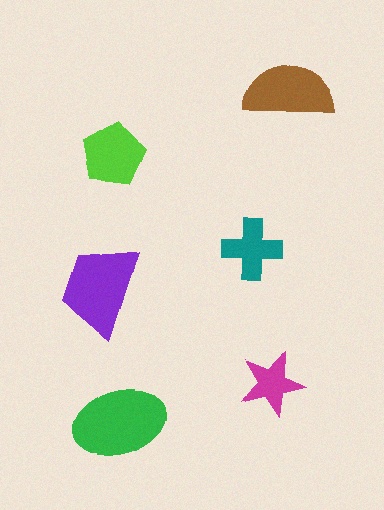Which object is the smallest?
The magenta star.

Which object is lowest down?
The green ellipse is bottommost.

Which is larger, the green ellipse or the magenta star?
The green ellipse.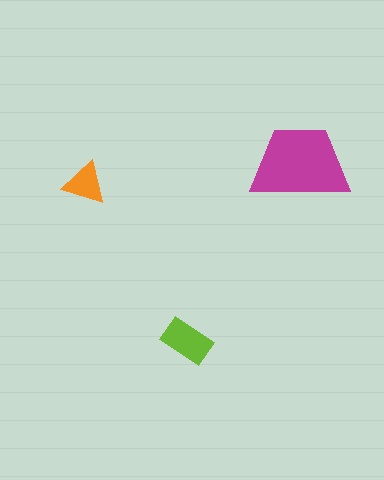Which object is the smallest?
The orange triangle.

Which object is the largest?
The magenta trapezoid.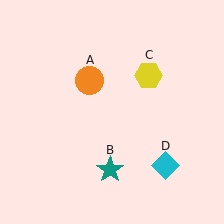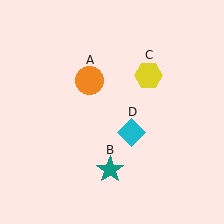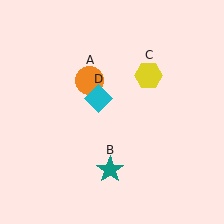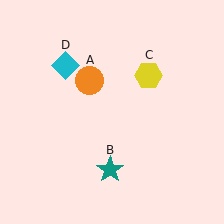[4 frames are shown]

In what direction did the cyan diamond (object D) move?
The cyan diamond (object D) moved up and to the left.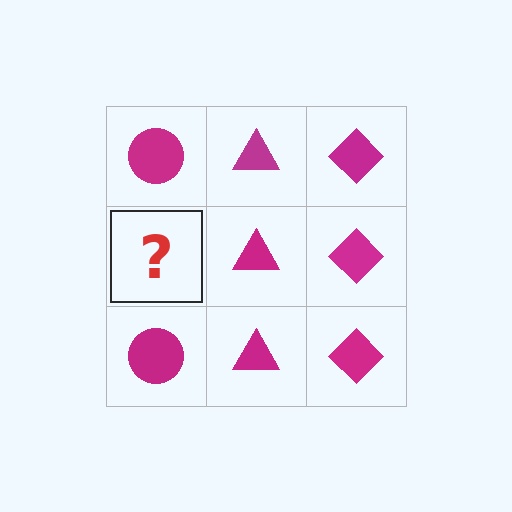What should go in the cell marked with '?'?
The missing cell should contain a magenta circle.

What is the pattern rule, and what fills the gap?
The rule is that each column has a consistent shape. The gap should be filled with a magenta circle.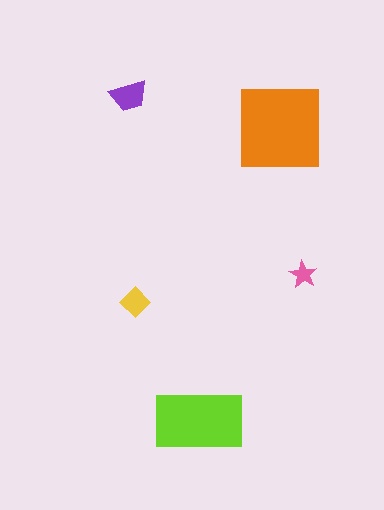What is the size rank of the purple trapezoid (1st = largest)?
3rd.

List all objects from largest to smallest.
The orange square, the lime rectangle, the purple trapezoid, the yellow diamond, the pink star.